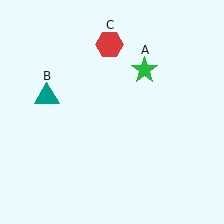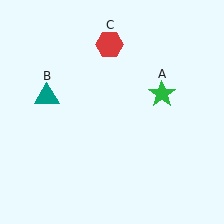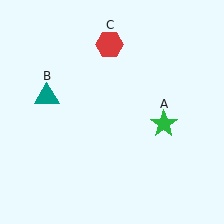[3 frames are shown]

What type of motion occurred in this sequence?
The green star (object A) rotated clockwise around the center of the scene.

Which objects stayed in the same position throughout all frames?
Teal triangle (object B) and red hexagon (object C) remained stationary.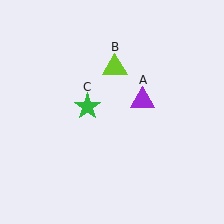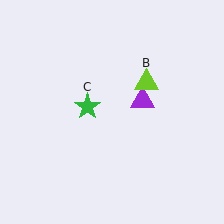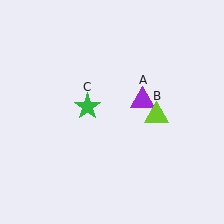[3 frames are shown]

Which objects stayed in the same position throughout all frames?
Purple triangle (object A) and green star (object C) remained stationary.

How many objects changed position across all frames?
1 object changed position: lime triangle (object B).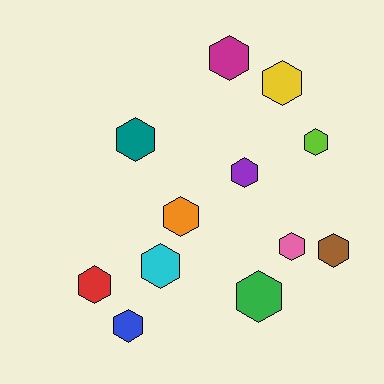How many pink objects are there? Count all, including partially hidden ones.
There is 1 pink object.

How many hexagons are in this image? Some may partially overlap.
There are 12 hexagons.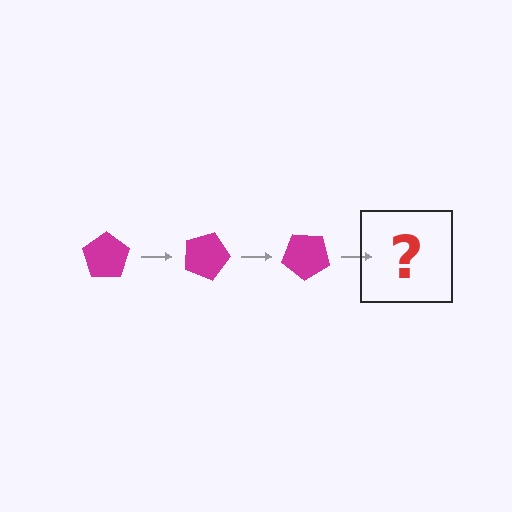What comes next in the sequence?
The next element should be a magenta pentagon rotated 60 degrees.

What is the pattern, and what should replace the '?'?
The pattern is that the pentagon rotates 20 degrees each step. The '?' should be a magenta pentagon rotated 60 degrees.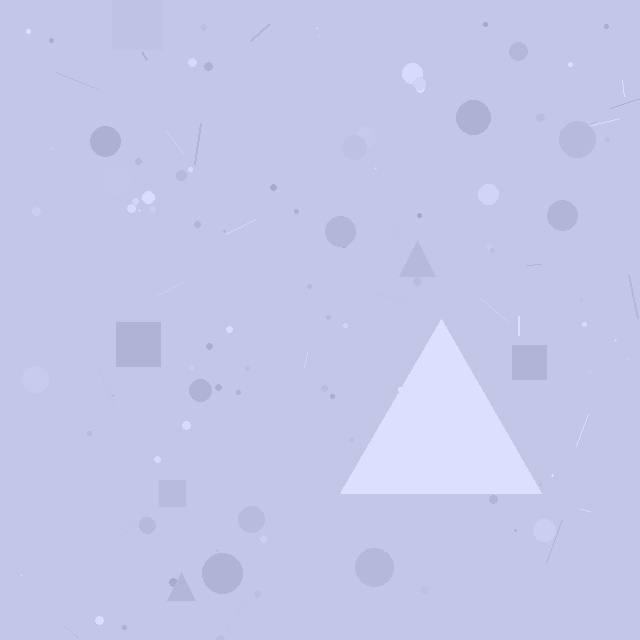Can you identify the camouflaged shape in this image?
The camouflaged shape is a triangle.